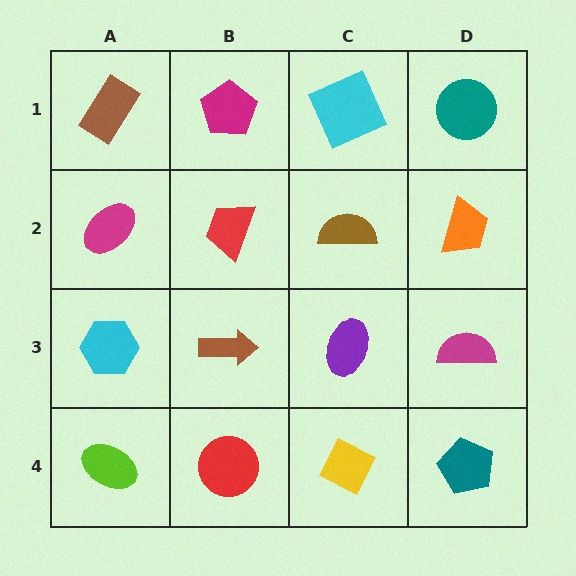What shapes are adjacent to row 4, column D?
A magenta semicircle (row 3, column D), a yellow diamond (row 4, column C).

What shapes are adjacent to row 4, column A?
A cyan hexagon (row 3, column A), a red circle (row 4, column B).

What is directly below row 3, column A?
A lime ellipse.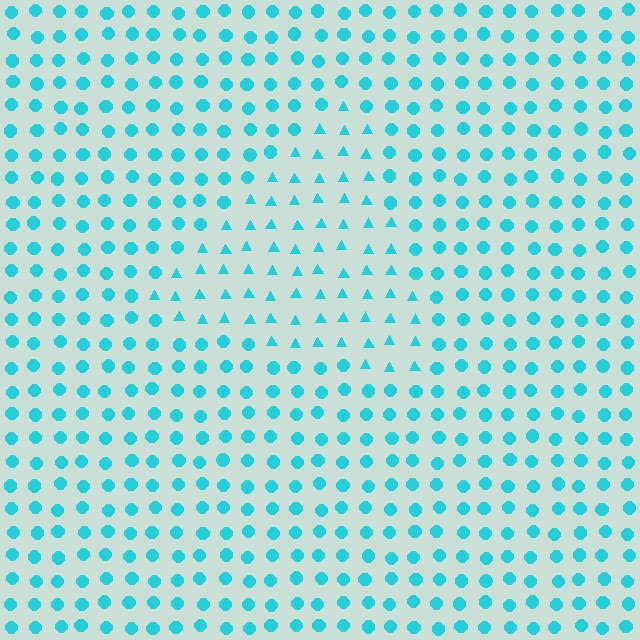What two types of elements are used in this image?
The image uses triangles inside the triangle region and circles outside it.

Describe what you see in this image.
The image is filled with small cyan elements arranged in a uniform grid. A triangle-shaped region contains triangles, while the surrounding area contains circles. The boundary is defined purely by the change in element shape.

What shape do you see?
I see a triangle.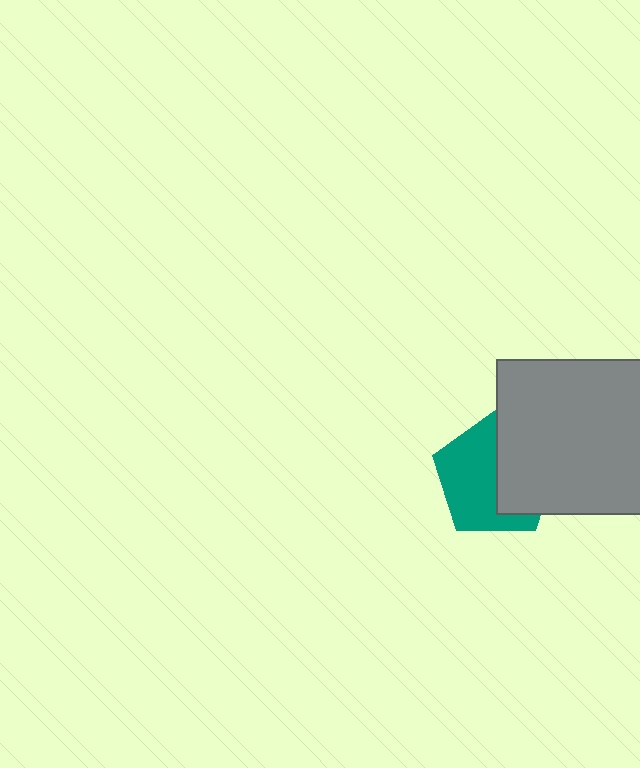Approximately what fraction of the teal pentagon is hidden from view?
Roughly 44% of the teal pentagon is hidden behind the gray square.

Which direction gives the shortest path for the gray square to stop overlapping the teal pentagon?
Moving right gives the shortest separation.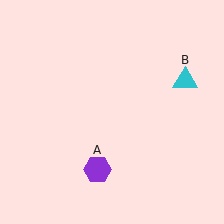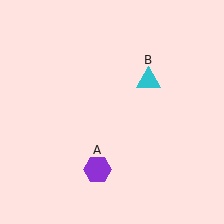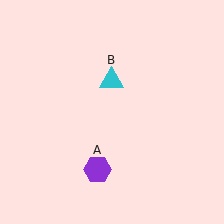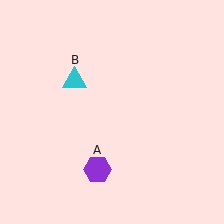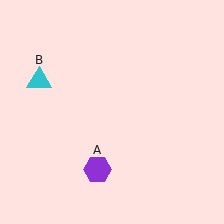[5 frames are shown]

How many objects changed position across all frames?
1 object changed position: cyan triangle (object B).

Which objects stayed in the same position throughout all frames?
Purple hexagon (object A) remained stationary.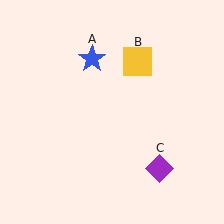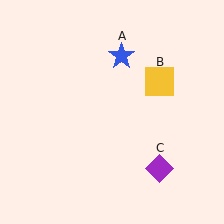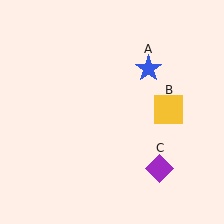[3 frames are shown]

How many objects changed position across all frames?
2 objects changed position: blue star (object A), yellow square (object B).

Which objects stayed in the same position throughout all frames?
Purple diamond (object C) remained stationary.